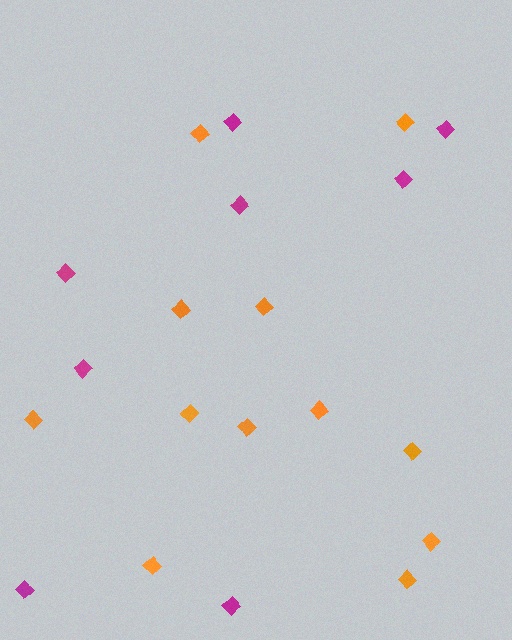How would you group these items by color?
There are 2 groups: one group of magenta diamonds (8) and one group of orange diamonds (12).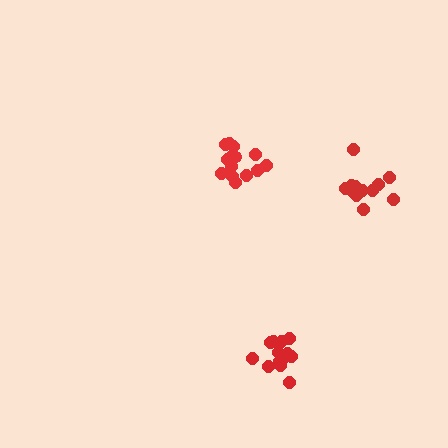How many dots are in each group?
Group 1: 14 dots, Group 2: 13 dots, Group 3: 13 dots (40 total).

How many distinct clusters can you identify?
There are 3 distinct clusters.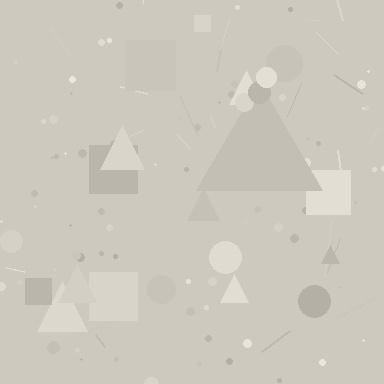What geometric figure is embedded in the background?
A triangle is embedded in the background.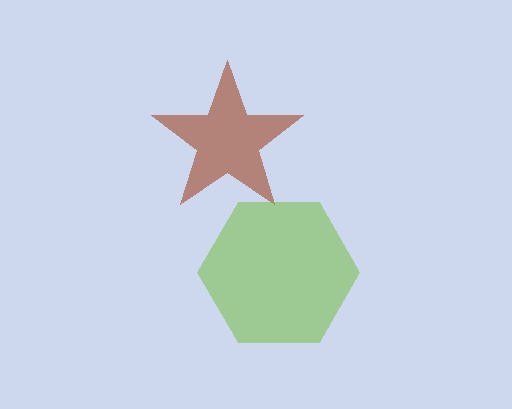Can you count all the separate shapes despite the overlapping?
Yes, there are 2 separate shapes.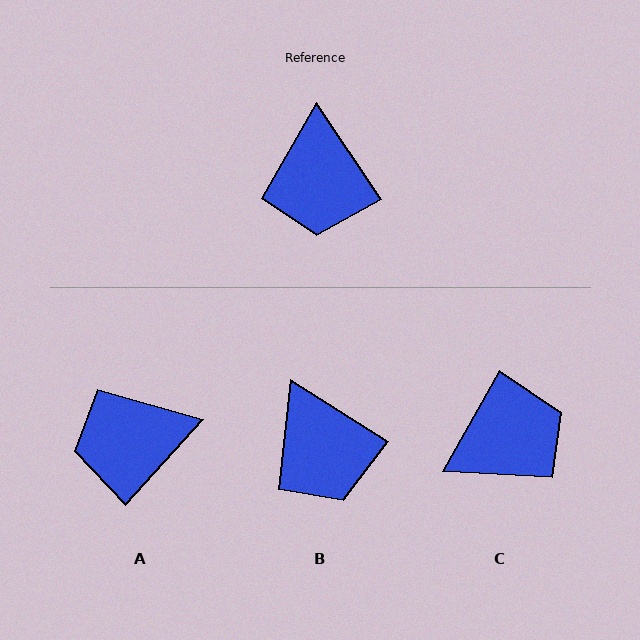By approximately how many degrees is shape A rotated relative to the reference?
Approximately 76 degrees clockwise.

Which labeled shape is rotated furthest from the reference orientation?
C, about 116 degrees away.